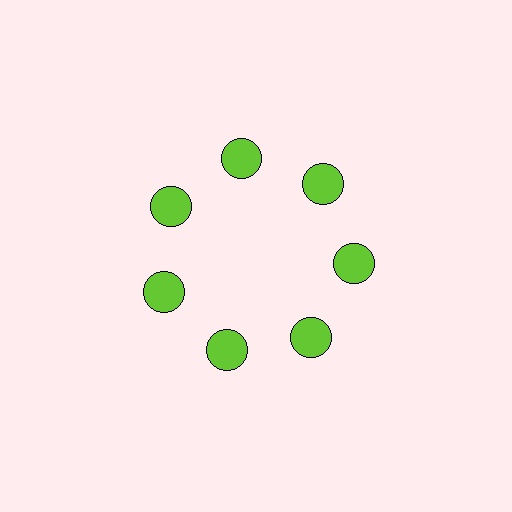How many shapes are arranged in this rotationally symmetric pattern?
There are 7 shapes, arranged in 7 groups of 1.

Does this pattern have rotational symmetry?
Yes, this pattern has 7-fold rotational symmetry. It looks the same after rotating 51 degrees around the center.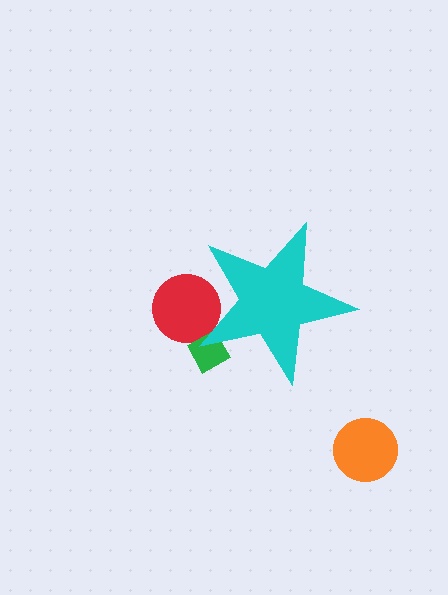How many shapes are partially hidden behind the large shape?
2 shapes are partially hidden.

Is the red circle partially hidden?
Yes, the red circle is partially hidden behind the cyan star.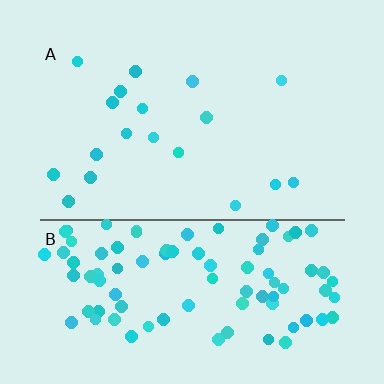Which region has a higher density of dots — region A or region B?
B (the bottom).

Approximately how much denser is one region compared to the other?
Approximately 5.2× — region B over region A.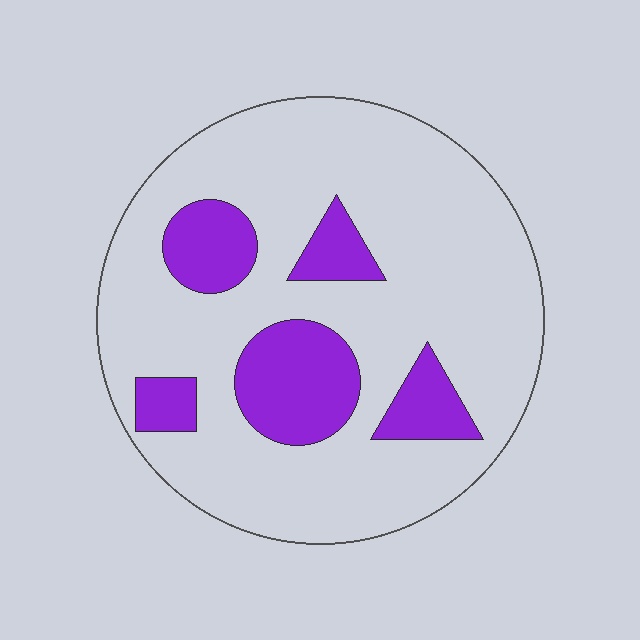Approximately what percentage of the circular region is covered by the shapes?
Approximately 20%.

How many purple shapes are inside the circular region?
5.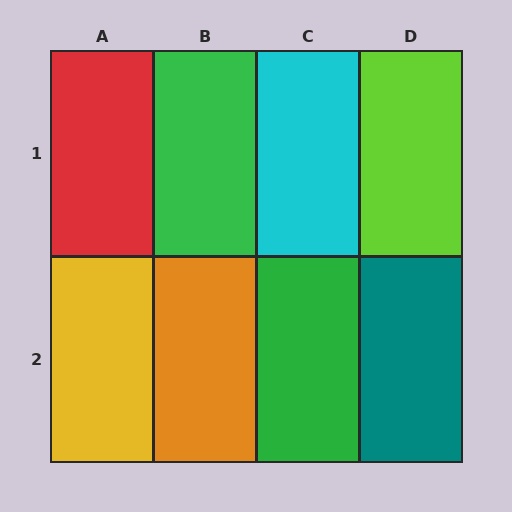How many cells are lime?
1 cell is lime.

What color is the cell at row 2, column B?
Orange.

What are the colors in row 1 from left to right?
Red, green, cyan, lime.